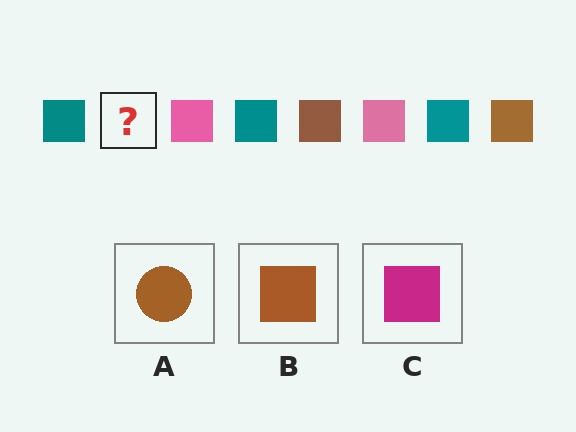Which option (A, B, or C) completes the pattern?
B.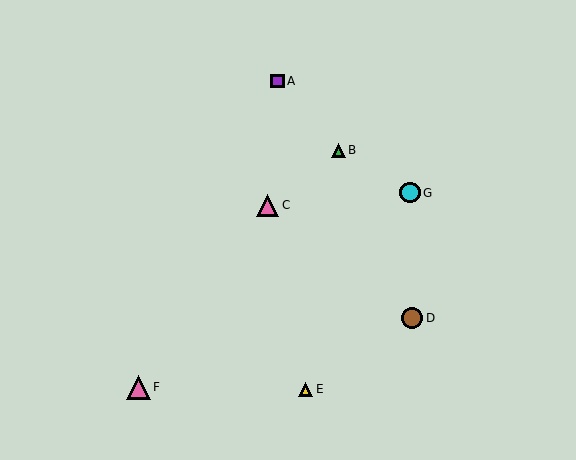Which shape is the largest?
The pink triangle (labeled F) is the largest.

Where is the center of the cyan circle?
The center of the cyan circle is at (410, 193).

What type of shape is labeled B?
Shape B is a green triangle.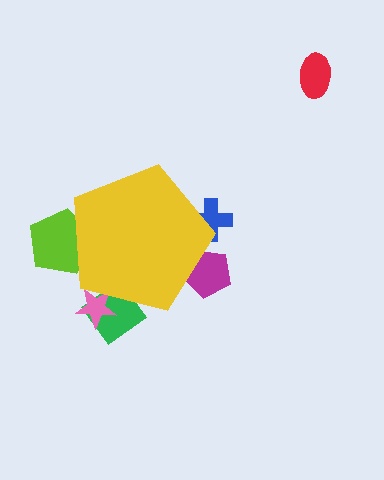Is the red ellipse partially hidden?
No, the red ellipse is fully visible.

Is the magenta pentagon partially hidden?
Yes, the magenta pentagon is partially hidden behind the yellow pentagon.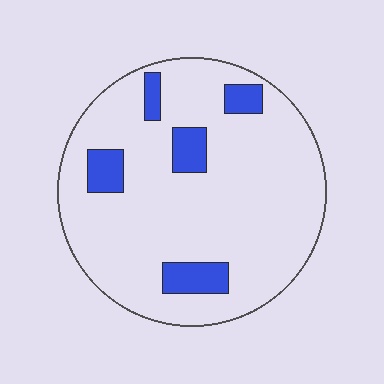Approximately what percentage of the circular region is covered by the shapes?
Approximately 15%.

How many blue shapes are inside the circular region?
5.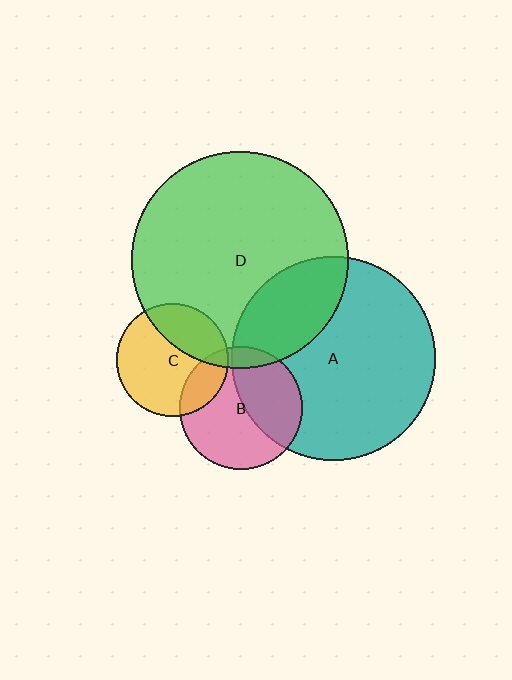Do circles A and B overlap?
Yes.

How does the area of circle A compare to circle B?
Approximately 2.8 times.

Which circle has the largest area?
Circle D (green).